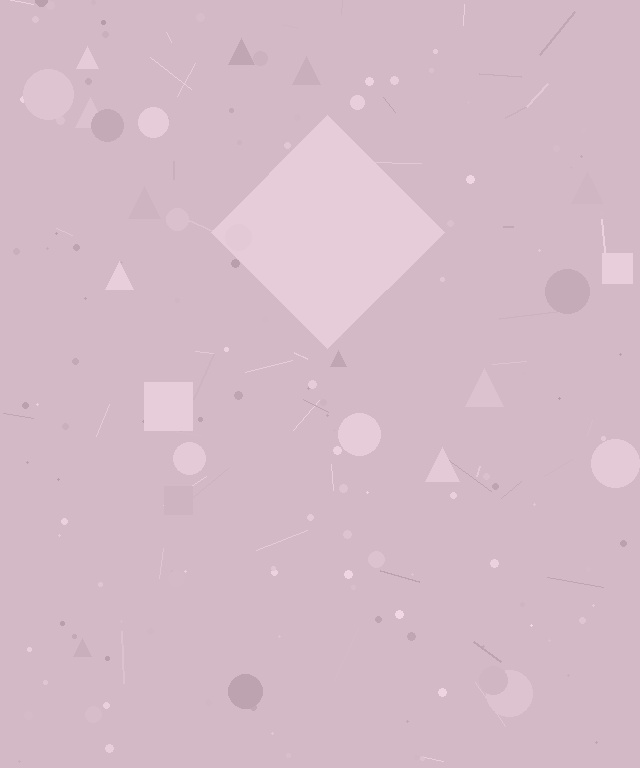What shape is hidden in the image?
A diamond is hidden in the image.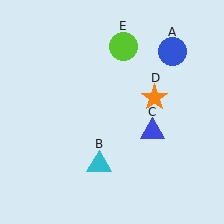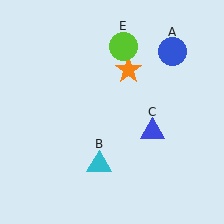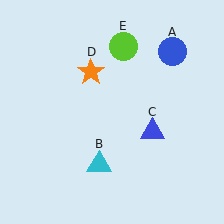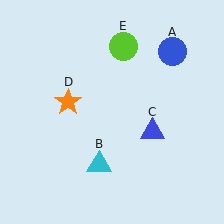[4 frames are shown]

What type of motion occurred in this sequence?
The orange star (object D) rotated counterclockwise around the center of the scene.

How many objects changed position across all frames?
1 object changed position: orange star (object D).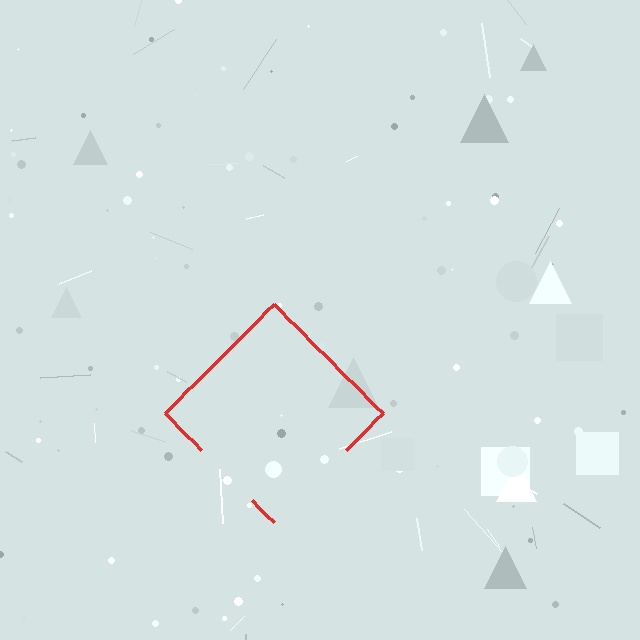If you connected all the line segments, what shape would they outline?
They would outline a diamond.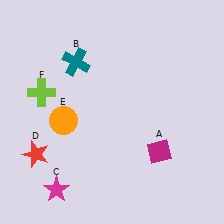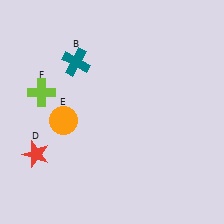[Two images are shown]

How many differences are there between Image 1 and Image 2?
There are 2 differences between the two images.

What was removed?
The magenta diamond (A), the magenta star (C) were removed in Image 2.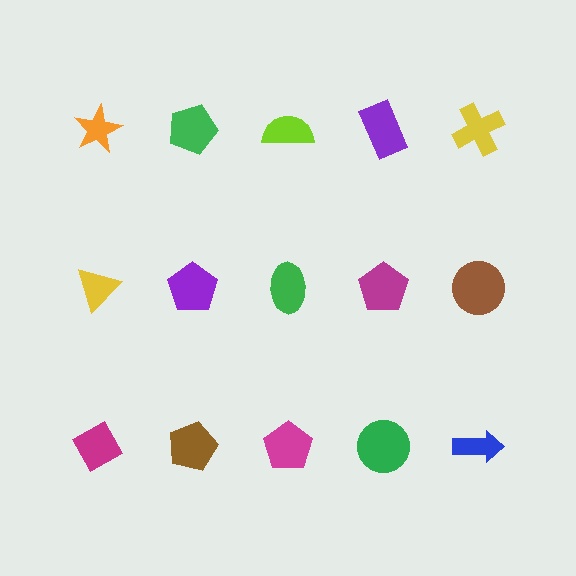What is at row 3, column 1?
A magenta diamond.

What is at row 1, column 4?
A purple rectangle.